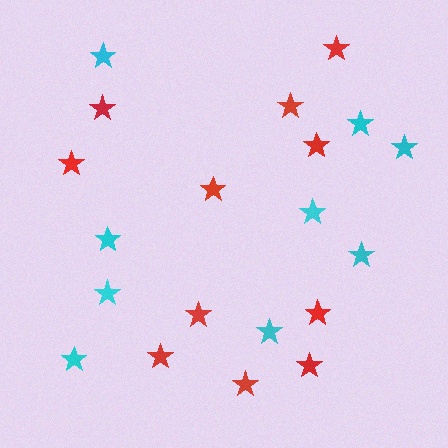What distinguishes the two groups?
There are 2 groups: one group of red stars (11) and one group of cyan stars (9).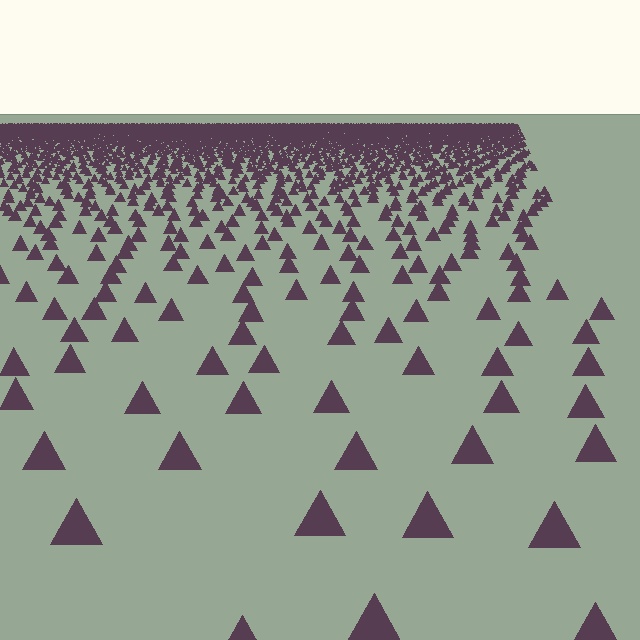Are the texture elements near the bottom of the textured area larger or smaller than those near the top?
Larger. Near the bottom, elements are closer to the viewer and appear at a bigger on-screen size.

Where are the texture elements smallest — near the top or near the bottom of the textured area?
Near the top.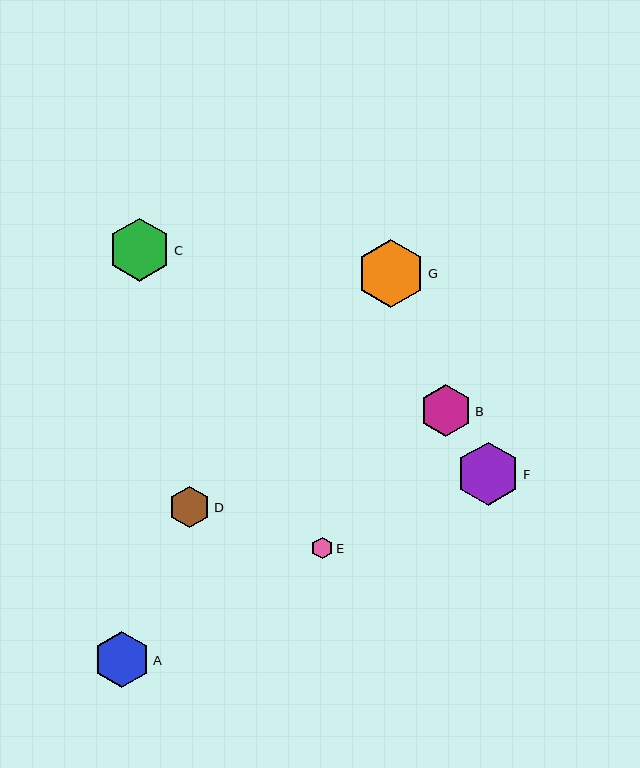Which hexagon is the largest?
Hexagon G is the largest with a size of approximately 68 pixels.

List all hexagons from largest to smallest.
From largest to smallest: G, F, C, A, B, D, E.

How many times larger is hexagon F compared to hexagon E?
Hexagon F is approximately 2.9 times the size of hexagon E.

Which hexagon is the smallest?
Hexagon E is the smallest with a size of approximately 22 pixels.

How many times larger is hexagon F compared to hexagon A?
Hexagon F is approximately 1.1 times the size of hexagon A.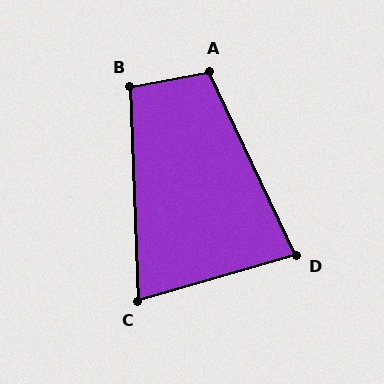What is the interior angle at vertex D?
Approximately 81 degrees (acute).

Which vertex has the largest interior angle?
A, at approximately 104 degrees.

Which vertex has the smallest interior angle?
C, at approximately 76 degrees.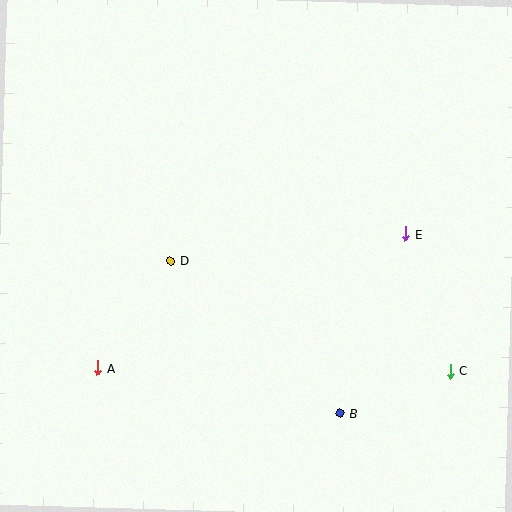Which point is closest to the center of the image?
Point D at (171, 261) is closest to the center.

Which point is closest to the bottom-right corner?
Point C is closest to the bottom-right corner.